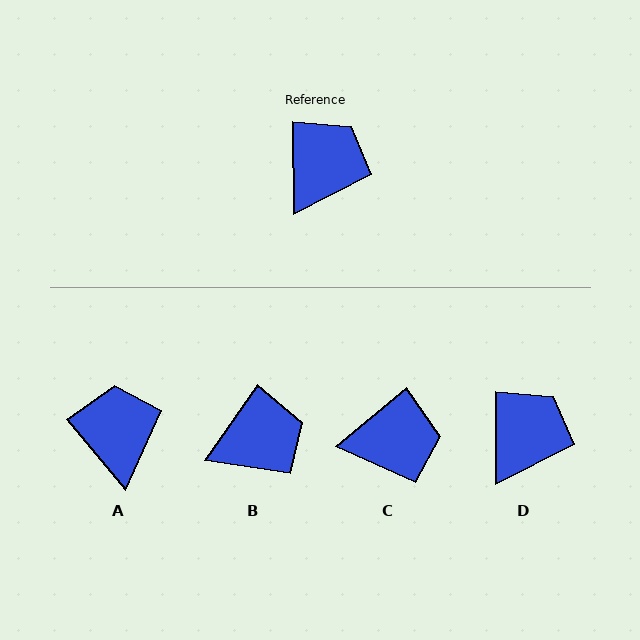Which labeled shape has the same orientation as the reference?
D.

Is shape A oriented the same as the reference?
No, it is off by about 39 degrees.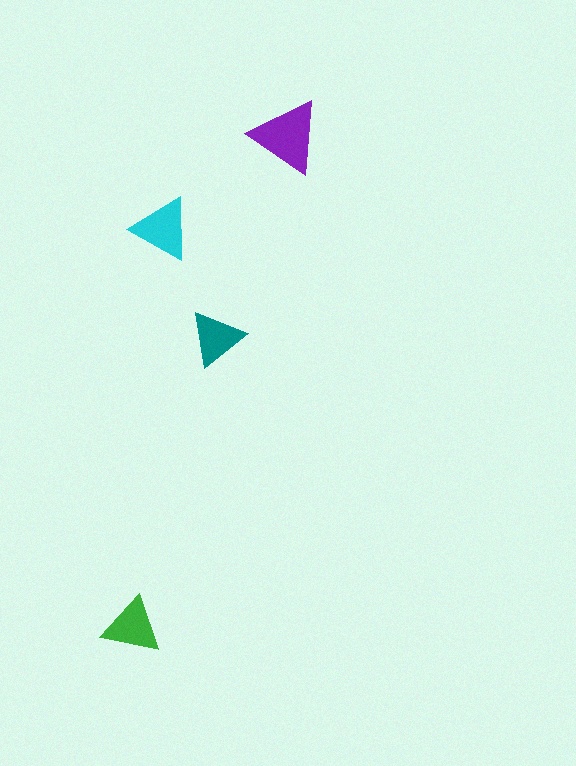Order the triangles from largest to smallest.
the purple one, the cyan one, the green one, the teal one.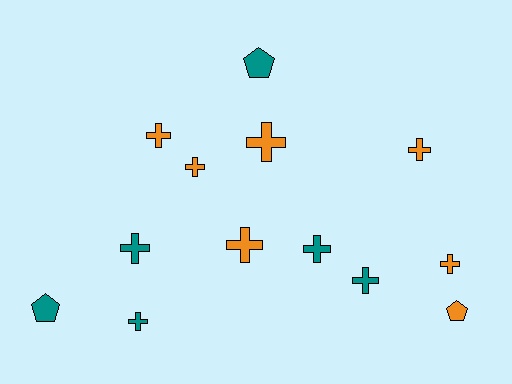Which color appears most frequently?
Orange, with 7 objects.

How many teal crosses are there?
There are 4 teal crosses.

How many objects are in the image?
There are 13 objects.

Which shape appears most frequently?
Cross, with 10 objects.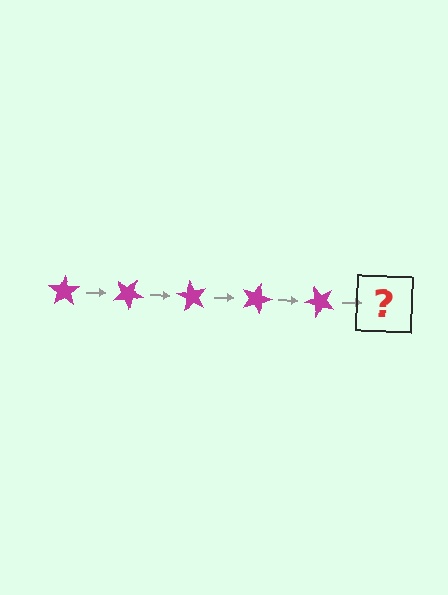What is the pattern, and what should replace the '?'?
The pattern is that the star rotates 30 degrees each step. The '?' should be a magenta star rotated 150 degrees.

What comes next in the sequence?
The next element should be a magenta star rotated 150 degrees.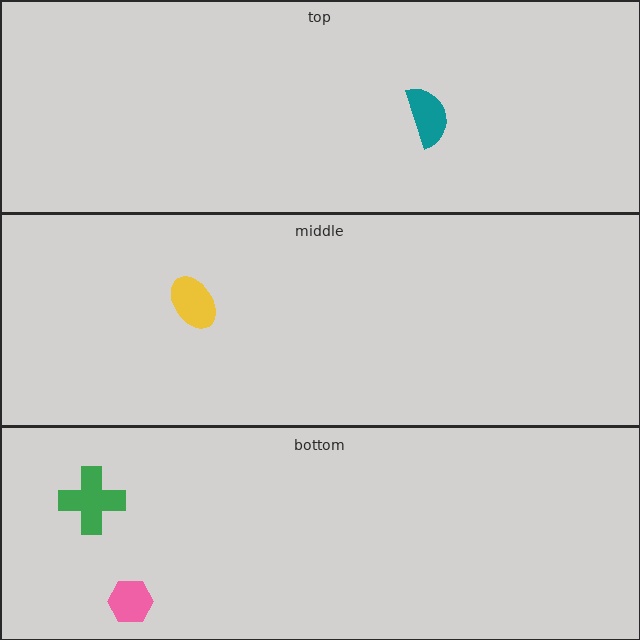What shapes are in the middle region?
The yellow ellipse.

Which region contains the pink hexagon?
The bottom region.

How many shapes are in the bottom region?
2.